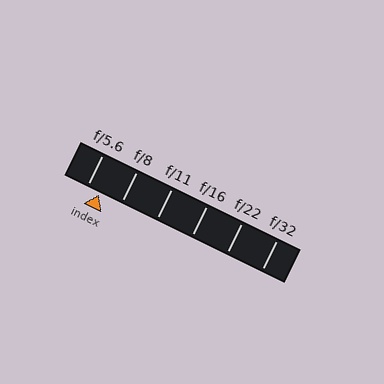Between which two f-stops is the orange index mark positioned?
The index mark is between f/5.6 and f/8.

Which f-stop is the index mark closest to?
The index mark is closest to f/5.6.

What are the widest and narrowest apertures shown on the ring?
The widest aperture shown is f/5.6 and the narrowest is f/32.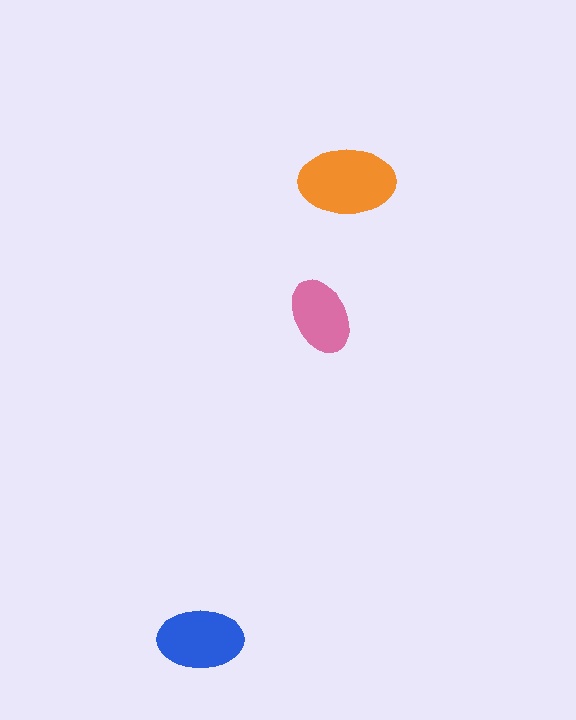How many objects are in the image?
There are 3 objects in the image.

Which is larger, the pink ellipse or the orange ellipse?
The orange one.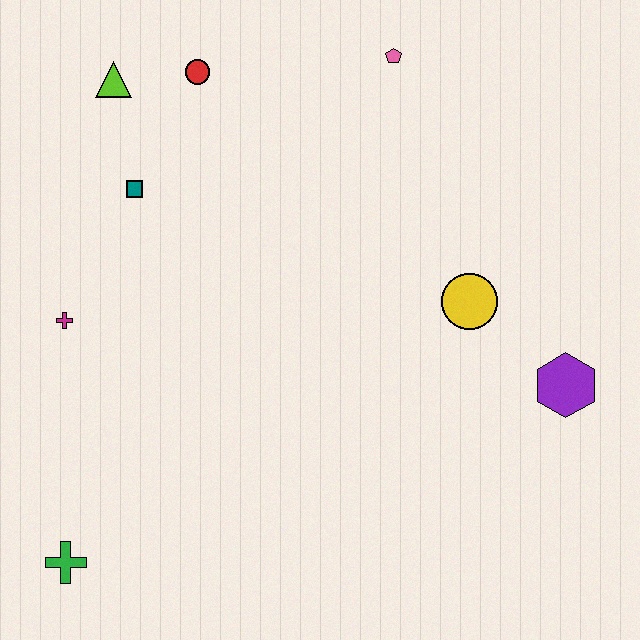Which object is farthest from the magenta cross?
The purple hexagon is farthest from the magenta cross.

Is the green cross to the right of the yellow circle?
No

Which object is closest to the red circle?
The lime triangle is closest to the red circle.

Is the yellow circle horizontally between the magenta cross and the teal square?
No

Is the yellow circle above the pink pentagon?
No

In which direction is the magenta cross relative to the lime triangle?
The magenta cross is below the lime triangle.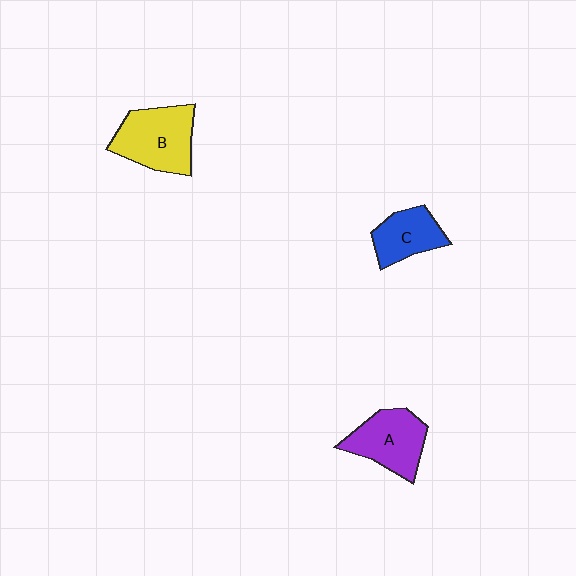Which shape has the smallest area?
Shape C (blue).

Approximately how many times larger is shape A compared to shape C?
Approximately 1.3 times.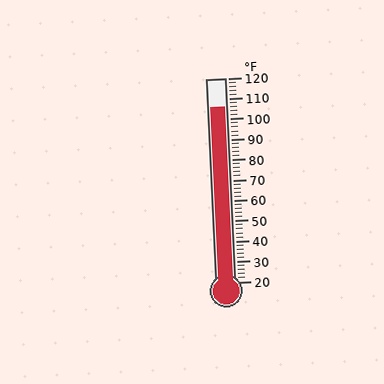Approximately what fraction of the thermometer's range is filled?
The thermometer is filled to approximately 85% of its range.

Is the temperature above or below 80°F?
The temperature is above 80°F.